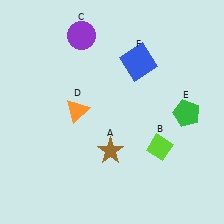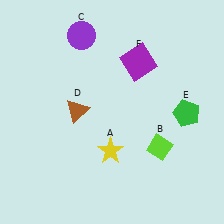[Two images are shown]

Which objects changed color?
A changed from brown to yellow. D changed from orange to brown. F changed from blue to purple.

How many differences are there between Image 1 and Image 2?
There are 3 differences between the two images.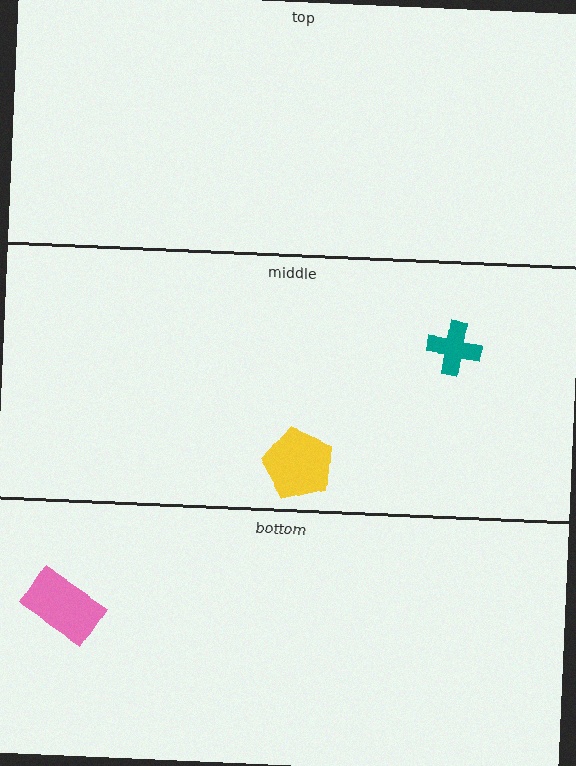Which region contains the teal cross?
The middle region.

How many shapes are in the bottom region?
1.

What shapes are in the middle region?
The yellow pentagon, the teal cross.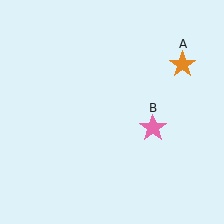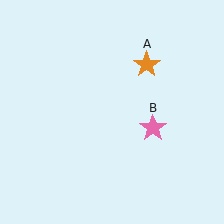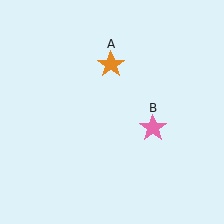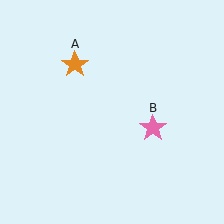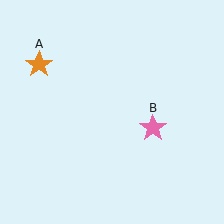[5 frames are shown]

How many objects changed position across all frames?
1 object changed position: orange star (object A).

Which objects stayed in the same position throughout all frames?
Pink star (object B) remained stationary.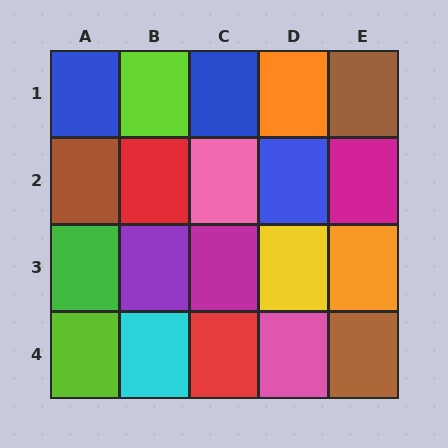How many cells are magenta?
2 cells are magenta.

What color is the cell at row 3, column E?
Orange.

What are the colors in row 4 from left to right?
Lime, cyan, red, pink, brown.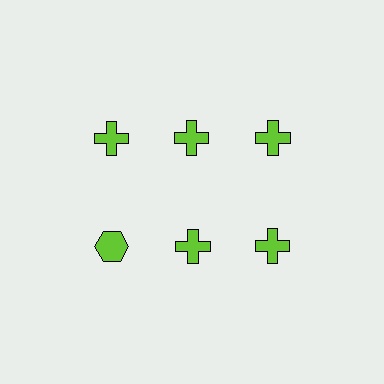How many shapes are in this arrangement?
There are 6 shapes arranged in a grid pattern.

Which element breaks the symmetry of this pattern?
The lime hexagon in the second row, leftmost column breaks the symmetry. All other shapes are lime crosses.